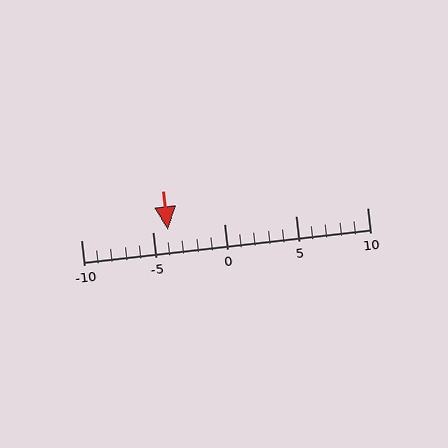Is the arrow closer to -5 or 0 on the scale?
The arrow is closer to -5.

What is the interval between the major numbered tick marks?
The major tick marks are spaced 5 units apart.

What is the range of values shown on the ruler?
The ruler shows values from -10 to 10.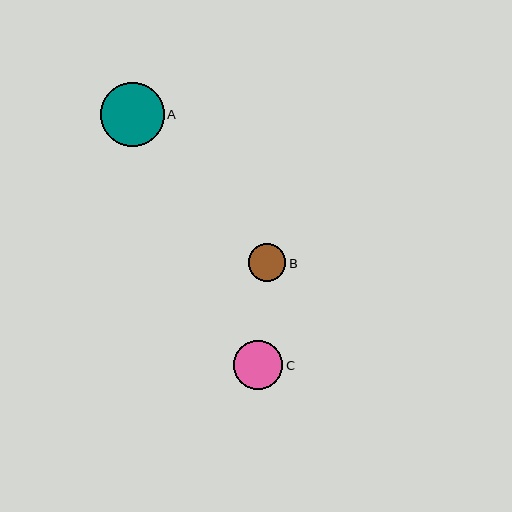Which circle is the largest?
Circle A is the largest with a size of approximately 64 pixels.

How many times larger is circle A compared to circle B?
Circle A is approximately 1.7 times the size of circle B.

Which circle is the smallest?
Circle B is the smallest with a size of approximately 37 pixels.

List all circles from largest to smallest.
From largest to smallest: A, C, B.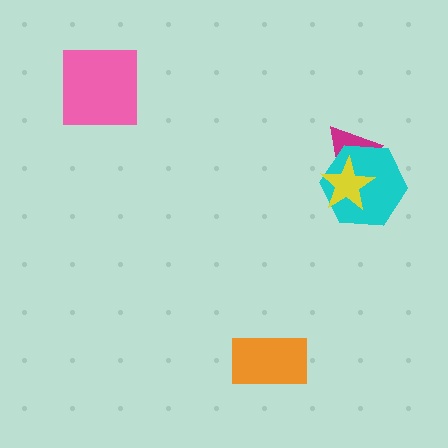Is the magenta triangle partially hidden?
Yes, it is partially covered by another shape.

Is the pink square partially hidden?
No, no other shape covers it.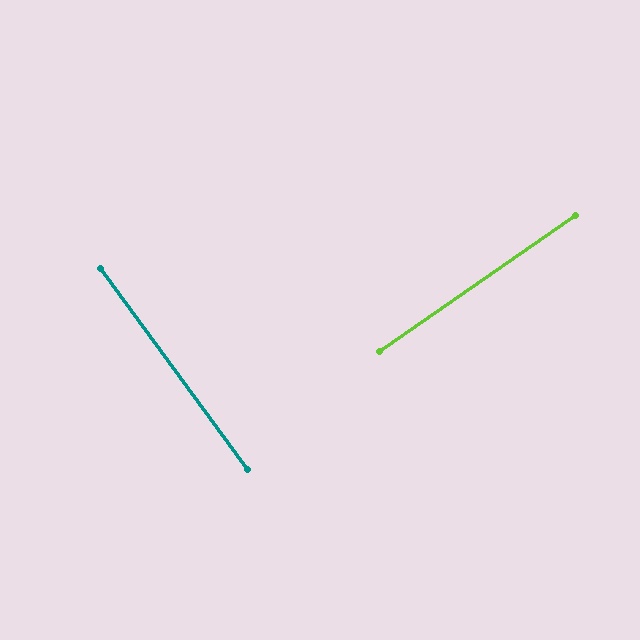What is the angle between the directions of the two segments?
Approximately 88 degrees.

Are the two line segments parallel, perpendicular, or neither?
Perpendicular — they meet at approximately 88°.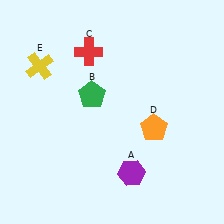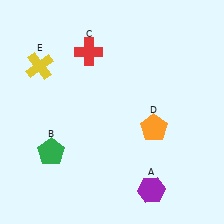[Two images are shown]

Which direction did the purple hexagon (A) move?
The purple hexagon (A) moved right.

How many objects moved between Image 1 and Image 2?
2 objects moved between the two images.